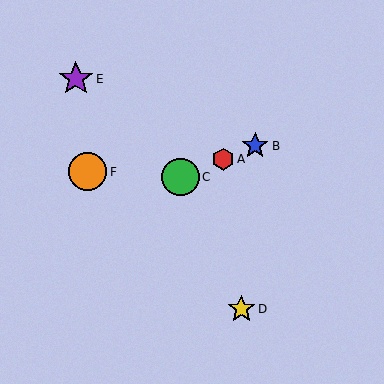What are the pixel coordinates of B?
Object B is at (255, 146).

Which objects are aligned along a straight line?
Objects A, B, C are aligned along a straight line.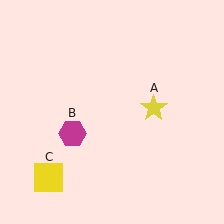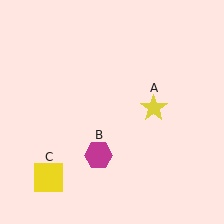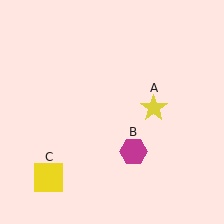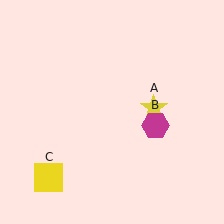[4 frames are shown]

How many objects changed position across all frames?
1 object changed position: magenta hexagon (object B).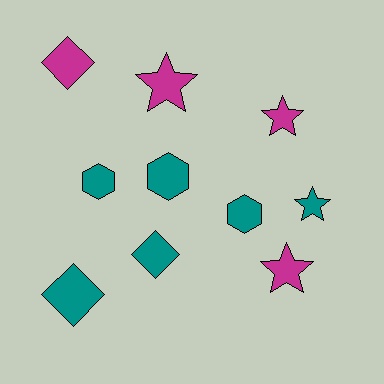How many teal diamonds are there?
There are 2 teal diamonds.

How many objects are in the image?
There are 10 objects.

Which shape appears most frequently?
Star, with 4 objects.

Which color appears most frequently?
Teal, with 6 objects.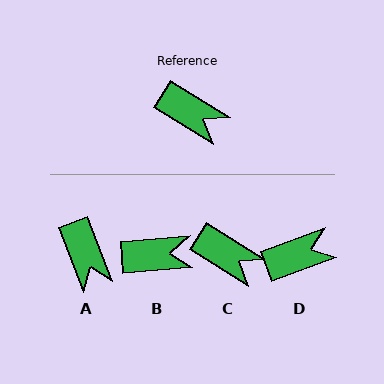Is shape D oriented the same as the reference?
No, it is off by about 52 degrees.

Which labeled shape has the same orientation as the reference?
C.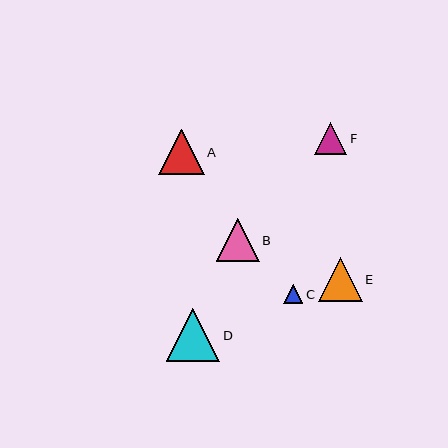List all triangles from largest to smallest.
From largest to smallest: D, A, E, B, F, C.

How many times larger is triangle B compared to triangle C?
Triangle B is approximately 2.2 times the size of triangle C.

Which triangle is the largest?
Triangle D is the largest with a size of approximately 53 pixels.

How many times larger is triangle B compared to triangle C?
Triangle B is approximately 2.2 times the size of triangle C.